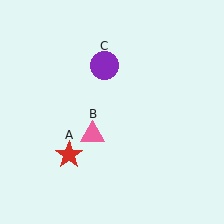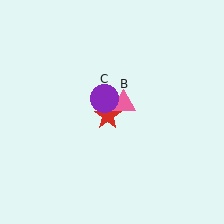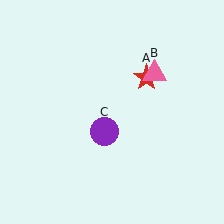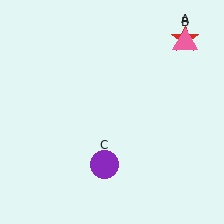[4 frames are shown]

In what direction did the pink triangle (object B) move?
The pink triangle (object B) moved up and to the right.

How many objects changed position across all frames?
3 objects changed position: red star (object A), pink triangle (object B), purple circle (object C).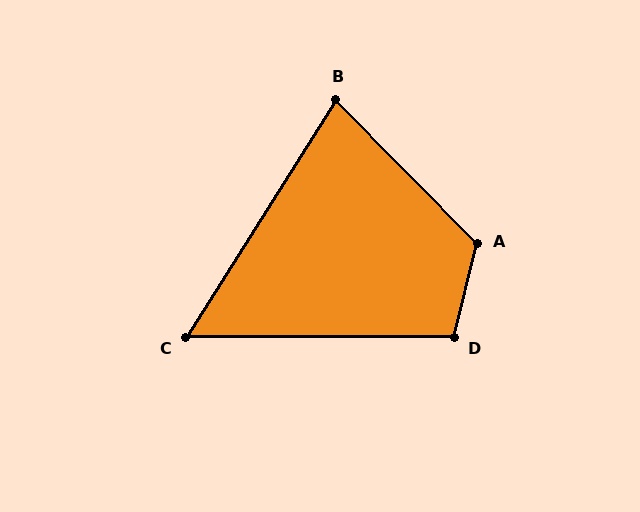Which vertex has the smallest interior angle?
C, at approximately 58 degrees.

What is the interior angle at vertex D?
Approximately 103 degrees (obtuse).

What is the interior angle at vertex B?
Approximately 77 degrees (acute).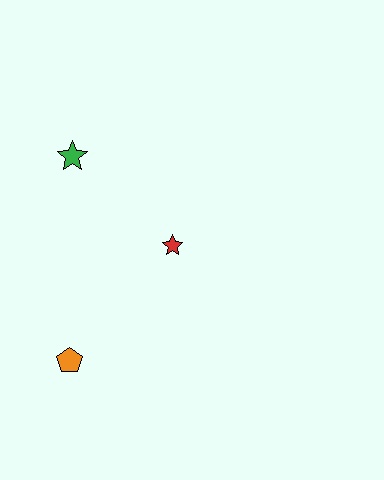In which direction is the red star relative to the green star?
The red star is to the right of the green star.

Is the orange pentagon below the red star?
Yes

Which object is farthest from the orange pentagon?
The green star is farthest from the orange pentagon.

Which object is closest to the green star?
The red star is closest to the green star.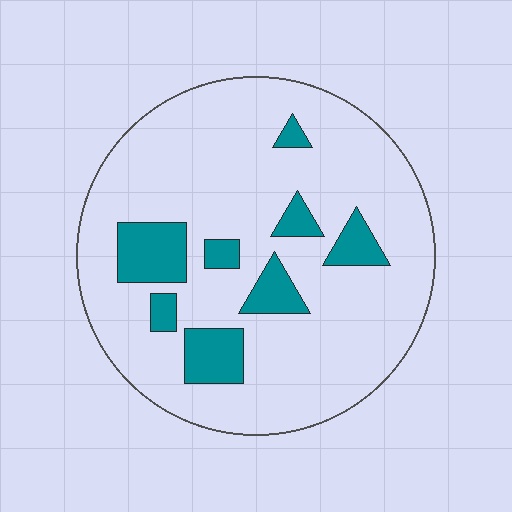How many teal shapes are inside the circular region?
8.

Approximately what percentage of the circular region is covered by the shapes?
Approximately 15%.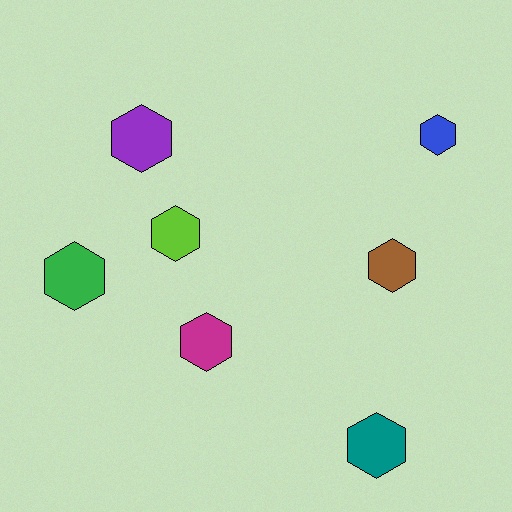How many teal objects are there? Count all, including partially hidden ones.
There is 1 teal object.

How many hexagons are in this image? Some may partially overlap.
There are 7 hexagons.